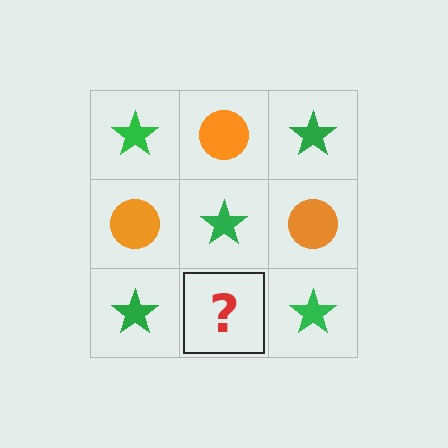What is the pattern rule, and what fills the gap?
The rule is that it alternates green star and orange circle in a checkerboard pattern. The gap should be filled with an orange circle.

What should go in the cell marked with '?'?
The missing cell should contain an orange circle.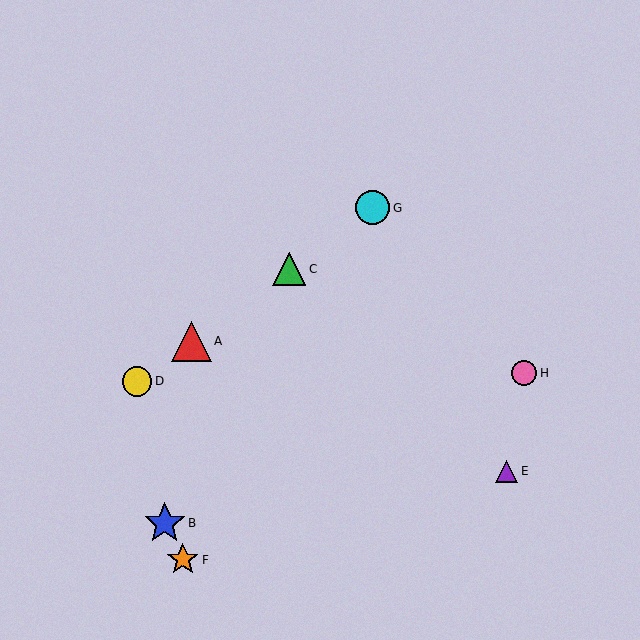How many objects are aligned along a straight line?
4 objects (A, C, D, G) are aligned along a straight line.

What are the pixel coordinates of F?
Object F is at (183, 560).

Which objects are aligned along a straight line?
Objects A, C, D, G are aligned along a straight line.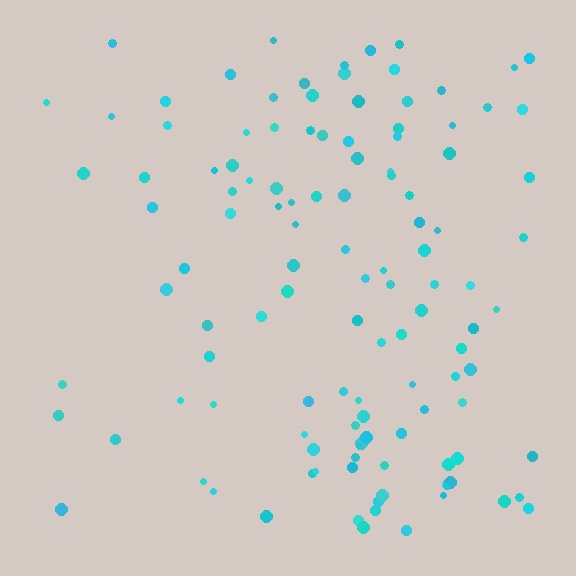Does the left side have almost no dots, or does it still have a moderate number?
Still a moderate number, just noticeably fewer than the right.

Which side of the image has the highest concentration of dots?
The right.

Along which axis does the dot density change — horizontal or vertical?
Horizontal.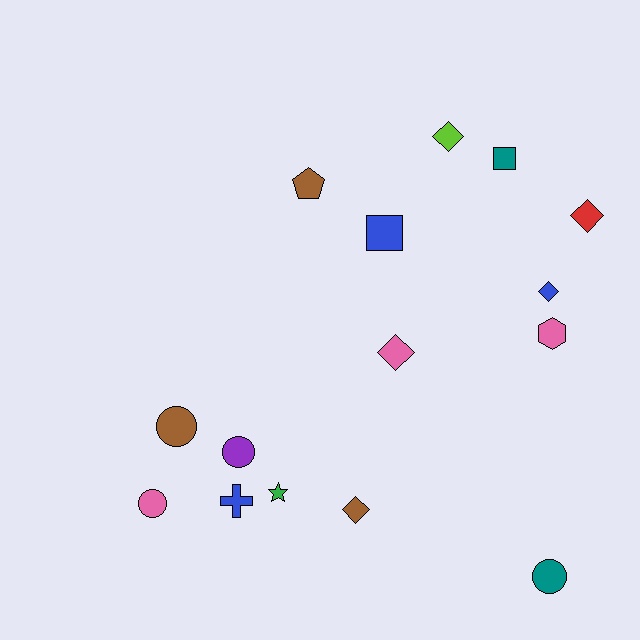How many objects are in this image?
There are 15 objects.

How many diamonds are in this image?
There are 5 diamonds.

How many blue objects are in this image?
There are 3 blue objects.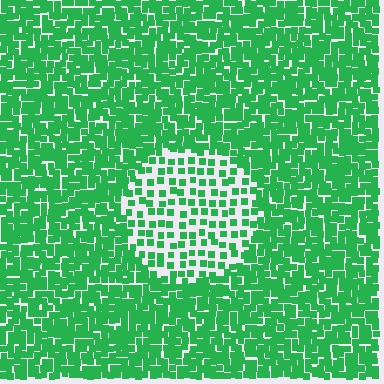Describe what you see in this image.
The image contains small green elements arranged at two different densities. A circle-shaped region is visible where the elements are less densely packed than the surrounding area.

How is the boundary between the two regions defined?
The boundary is defined by a change in element density (approximately 2.4x ratio). All elements are the same color, size, and shape.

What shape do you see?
I see a circle.